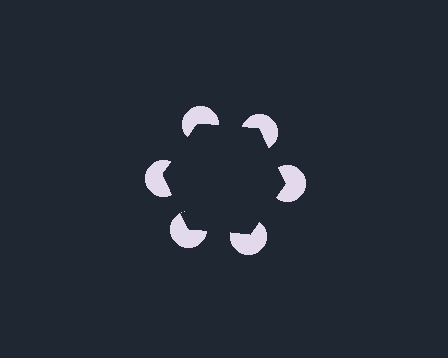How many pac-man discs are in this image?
There are 6 — one at each vertex of the illusory hexagon.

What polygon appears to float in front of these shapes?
An illusory hexagon — its edges are inferred from the aligned wedge cuts in the pac-man discs, not physically drawn.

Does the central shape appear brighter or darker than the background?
It typically appears slightly darker than the background, even though no actual brightness change is drawn.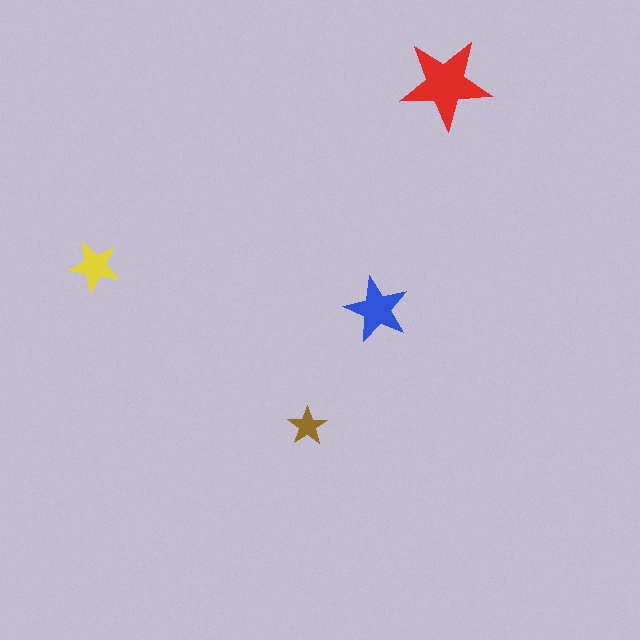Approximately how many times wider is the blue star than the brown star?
About 1.5 times wider.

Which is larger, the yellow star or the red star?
The red one.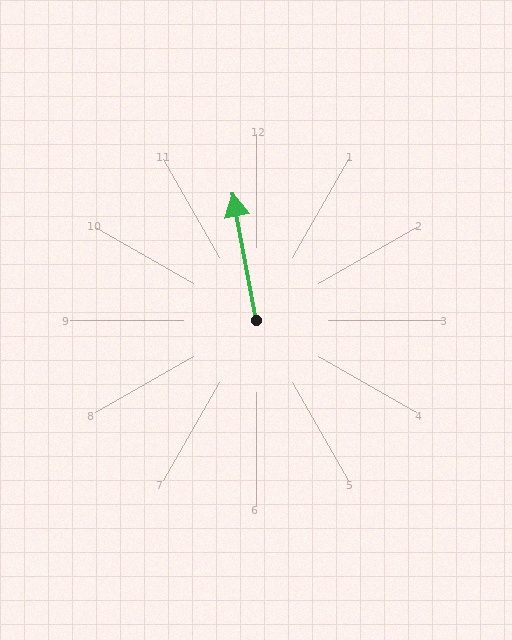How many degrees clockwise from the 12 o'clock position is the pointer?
Approximately 350 degrees.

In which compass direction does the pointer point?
North.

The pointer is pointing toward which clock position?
Roughly 12 o'clock.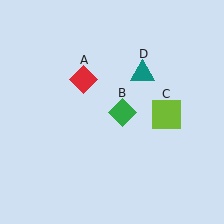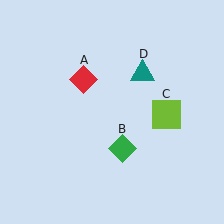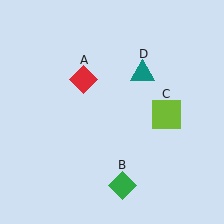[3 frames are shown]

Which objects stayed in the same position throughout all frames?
Red diamond (object A) and lime square (object C) and teal triangle (object D) remained stationary.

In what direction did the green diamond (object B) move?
The green diamond (object B) moved down.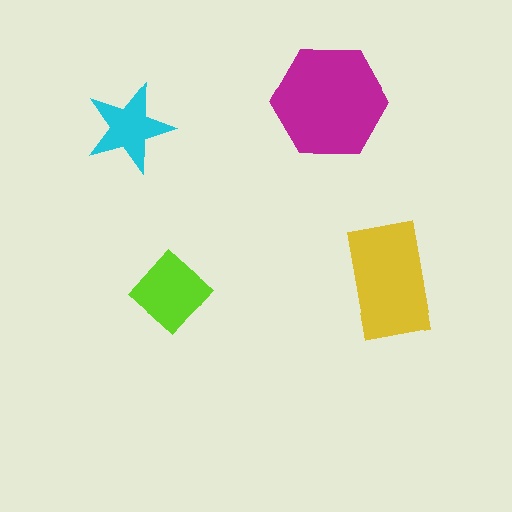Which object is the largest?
The magenta hexagon.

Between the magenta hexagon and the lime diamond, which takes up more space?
The magenta hexagon.